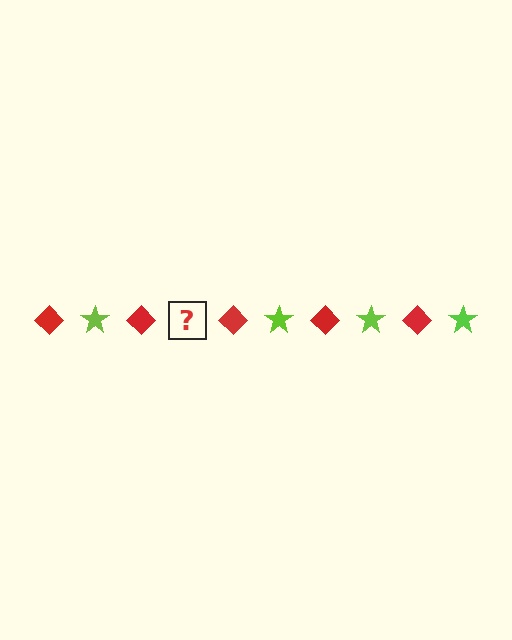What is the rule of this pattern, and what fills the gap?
The rule is that the pattern alternates between red diamond and lime star. The gap should be filled with a lime star.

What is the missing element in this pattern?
The missing element is a lime star.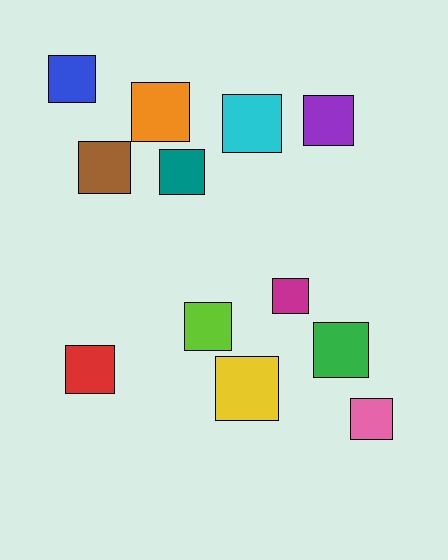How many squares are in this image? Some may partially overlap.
There are 12 squares.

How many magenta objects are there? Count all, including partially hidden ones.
There is 1 magenta object.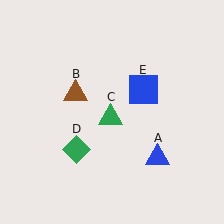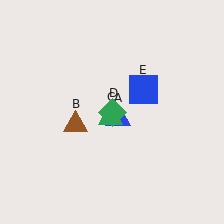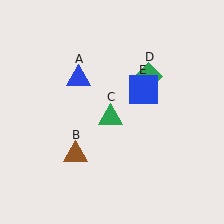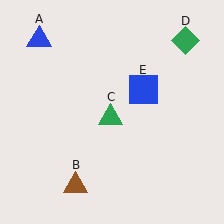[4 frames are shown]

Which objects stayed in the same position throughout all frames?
Green triangle (object C) and blue square (object E) remained stationary.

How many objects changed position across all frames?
3 objects changed position: blue triangle (object A), brown triangle (object B), green diamond (object D).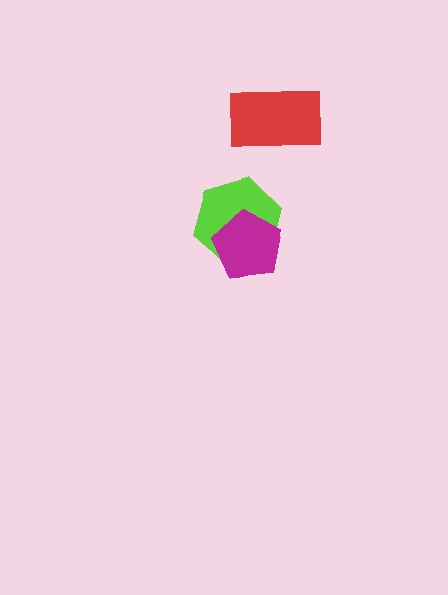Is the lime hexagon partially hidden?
Yes, it is partially covered by another shape.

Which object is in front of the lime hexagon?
The magenta pentagon is in front of the lime hexagon.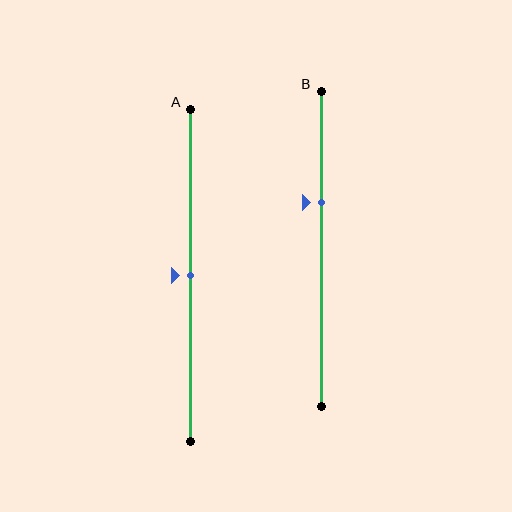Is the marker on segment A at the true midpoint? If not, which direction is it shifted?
Yes, the marker on segment A is at the true midpoint.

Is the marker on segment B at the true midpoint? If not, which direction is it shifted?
No, the marker on segment B is shifted upward by about 15% of the segment length.